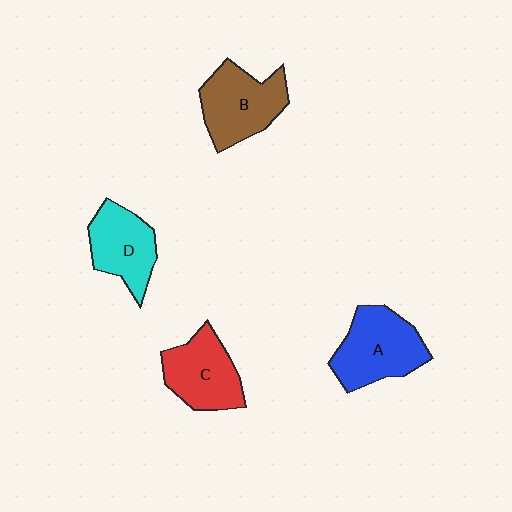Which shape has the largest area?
Shape A (blue).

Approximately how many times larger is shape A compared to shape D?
Approximately 1.2 times.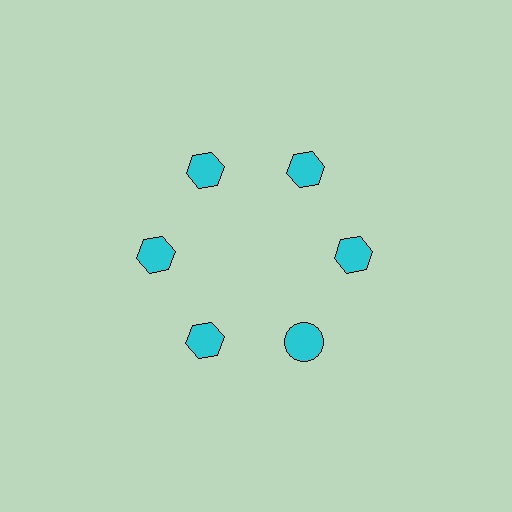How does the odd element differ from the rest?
It has a different shape: circle instead of hexagon.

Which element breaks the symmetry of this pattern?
The cyan circle at roughly the 5 o'clock position breaks the symmetry. All other shapes are cyan hexagons.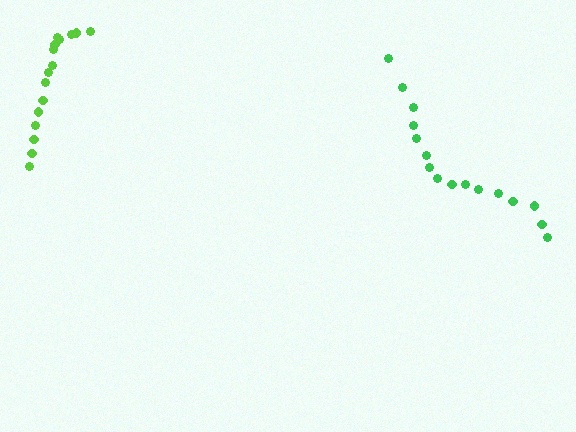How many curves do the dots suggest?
There are 2 distinct paths.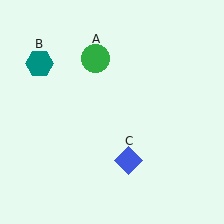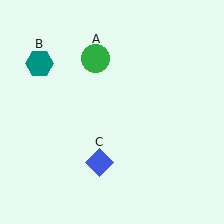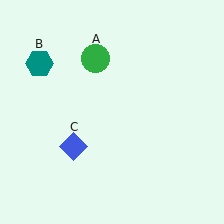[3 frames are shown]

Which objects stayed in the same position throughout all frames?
Green circle (object A) and teal hexagon (object B) remained stationary.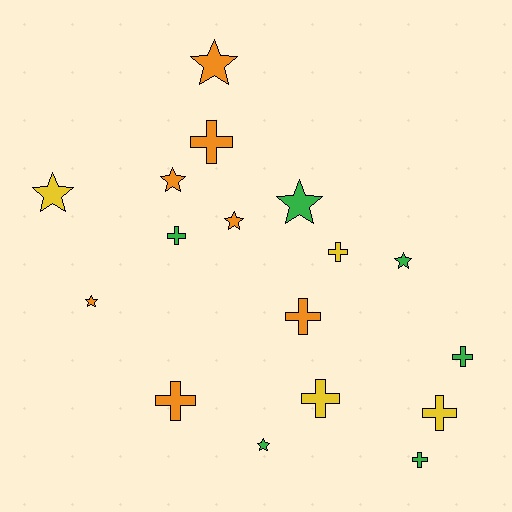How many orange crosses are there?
There are 3 orange crosses.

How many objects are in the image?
There are 17 objects.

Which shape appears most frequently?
Cross, with 9 objects.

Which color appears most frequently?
Orange, with 7 objects.